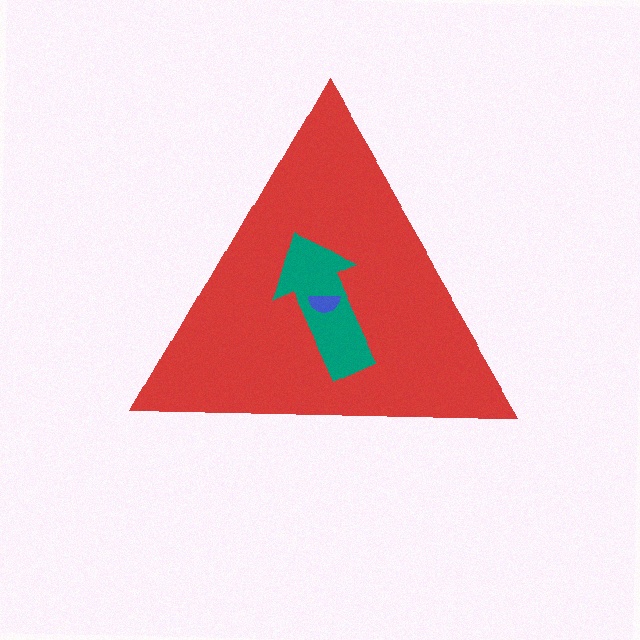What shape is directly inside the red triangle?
The teal arrow.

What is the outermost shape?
The red triangle.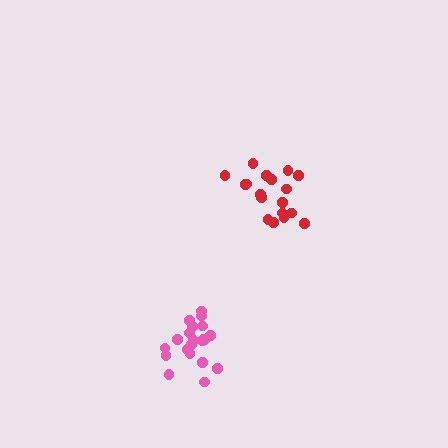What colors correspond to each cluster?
The clusters are colored: pink, red.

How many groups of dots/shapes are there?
There are 2 groups.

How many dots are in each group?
Group 1: 21 dots, Group 2: 18 dots (39 total).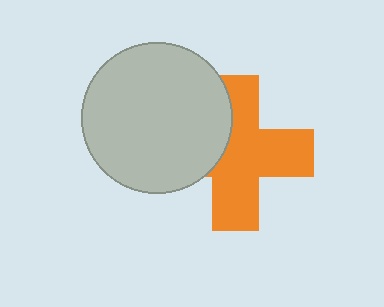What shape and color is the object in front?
The object in front is a light gray circle.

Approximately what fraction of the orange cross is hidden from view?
Roughly 32% of the orange cross is hidden behind the light gray circle.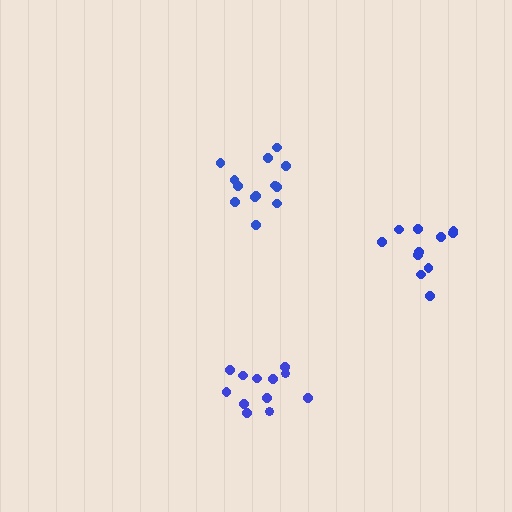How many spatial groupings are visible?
There are 3 spatial groupings.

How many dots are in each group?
Group 1: 11 dots, Group 2: 12 dots, Group 3: 13 dots (36 total).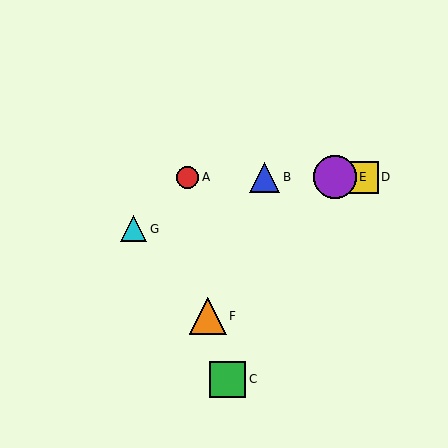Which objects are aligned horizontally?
Objects A, B, D, E are aligned horizontally.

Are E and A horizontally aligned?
Yes, both are at y≈177.